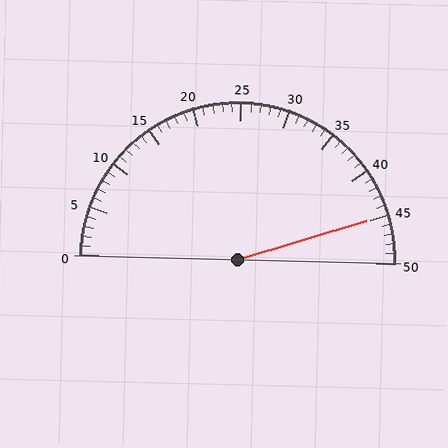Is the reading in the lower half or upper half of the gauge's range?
The reading is in the upper half of the range (0 to 50).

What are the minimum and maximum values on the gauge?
The gauge ranges from 0 to 50.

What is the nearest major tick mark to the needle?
The nearest major tick mark is 45.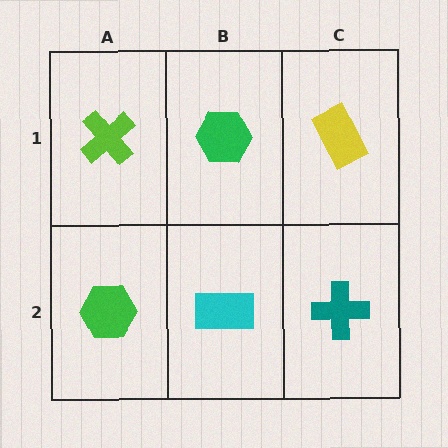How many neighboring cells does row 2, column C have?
2.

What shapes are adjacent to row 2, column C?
A yellow rectangle (row 1, column C), a cyan rectangle (row 2, column B).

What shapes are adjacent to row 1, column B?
A cyan rectangle (row 2, column B), a lime cross (row 1, column A), a yellow rectangle (row 1, column C).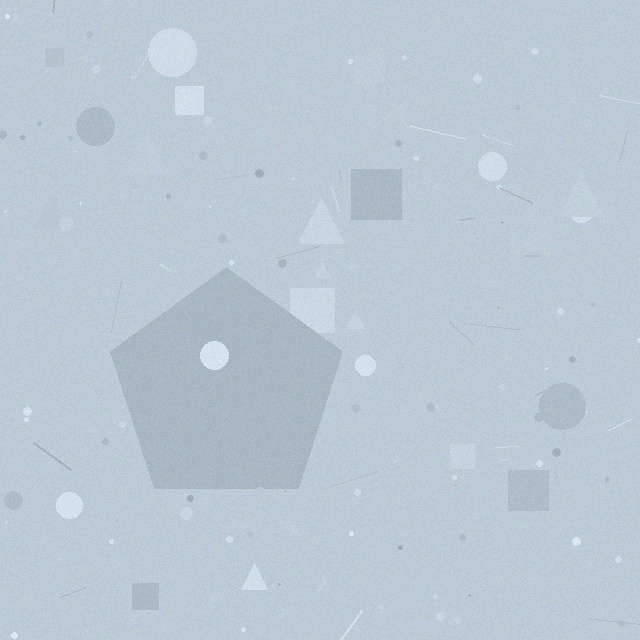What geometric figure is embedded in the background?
A pentagon is embedded in the background.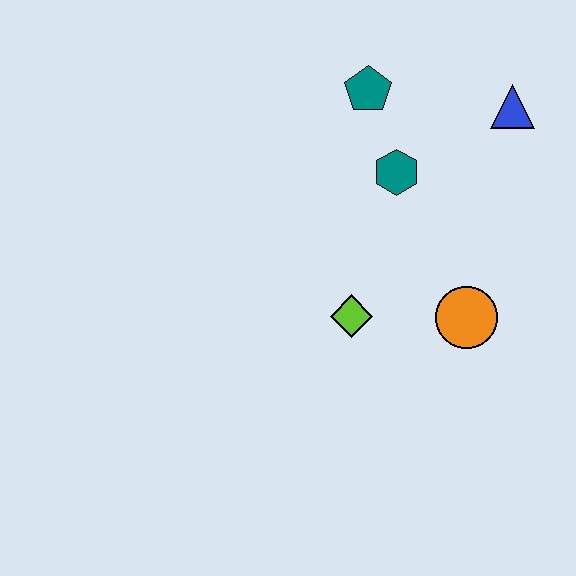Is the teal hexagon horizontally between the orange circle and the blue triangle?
No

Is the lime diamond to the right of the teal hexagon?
No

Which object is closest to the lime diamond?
The orange circle is closest to the lime diamond.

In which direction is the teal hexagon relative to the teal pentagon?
The teal hexagon is below the teal pentagon.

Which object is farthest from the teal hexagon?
The orange circle is farthest from the teal hexagon.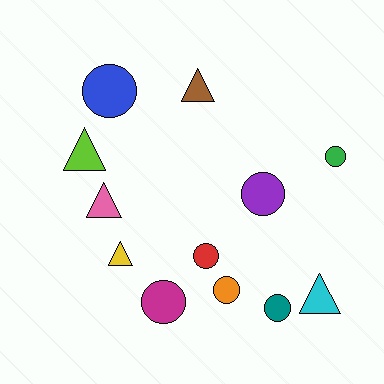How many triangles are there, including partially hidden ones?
There are 5 triangles.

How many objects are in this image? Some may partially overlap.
There are 12 objects.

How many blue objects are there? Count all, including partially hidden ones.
There is 1 blue object.